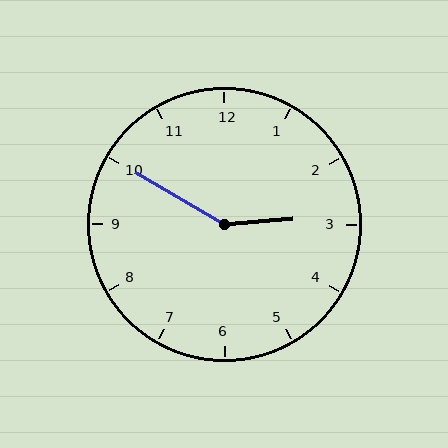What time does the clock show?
2:50.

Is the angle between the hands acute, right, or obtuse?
It is obtuse.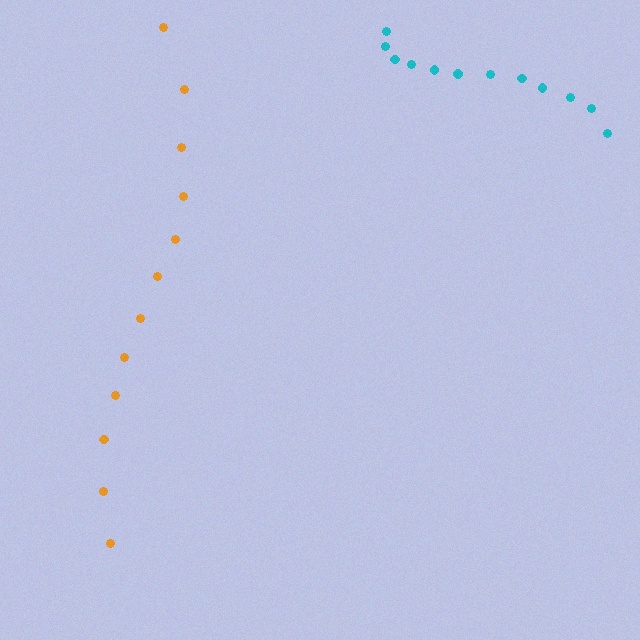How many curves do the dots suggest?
There are 2 distinct paths.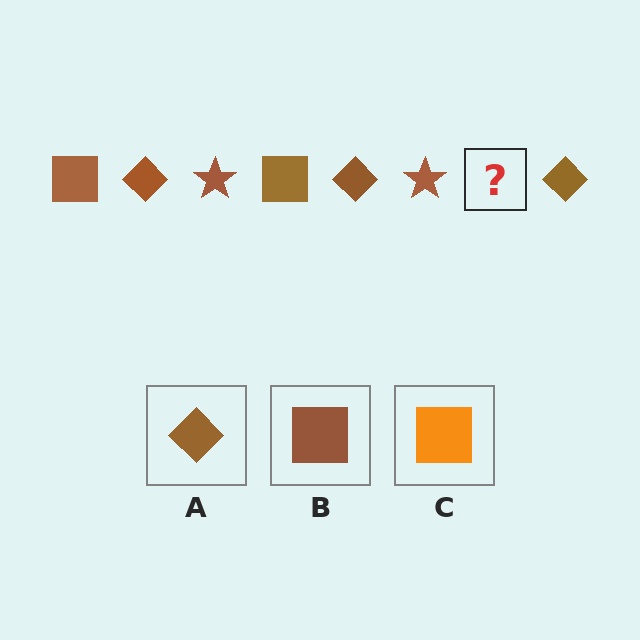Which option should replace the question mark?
Option B.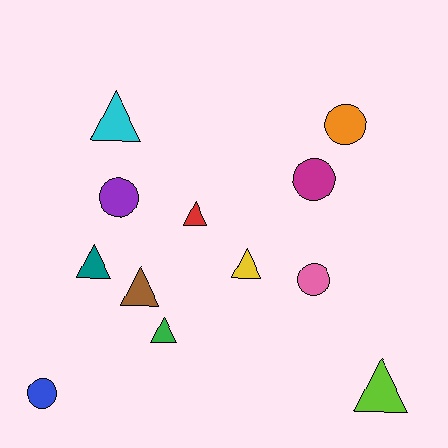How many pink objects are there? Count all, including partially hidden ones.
There is 1 pink object.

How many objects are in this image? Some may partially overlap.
There are 12 objects.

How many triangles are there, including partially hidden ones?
There are 7 triangles.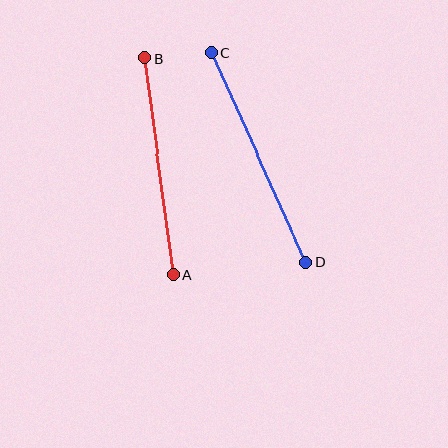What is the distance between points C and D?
The distance is approximately 230 pixels.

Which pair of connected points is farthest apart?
Points C and D are farthest apart.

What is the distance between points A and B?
The distance is approximately 218 pixels.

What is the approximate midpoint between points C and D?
The midpoint is at approximately (258, 157) pixels.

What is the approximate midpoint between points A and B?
The midpoint is at approximately (159, 166) pixels.